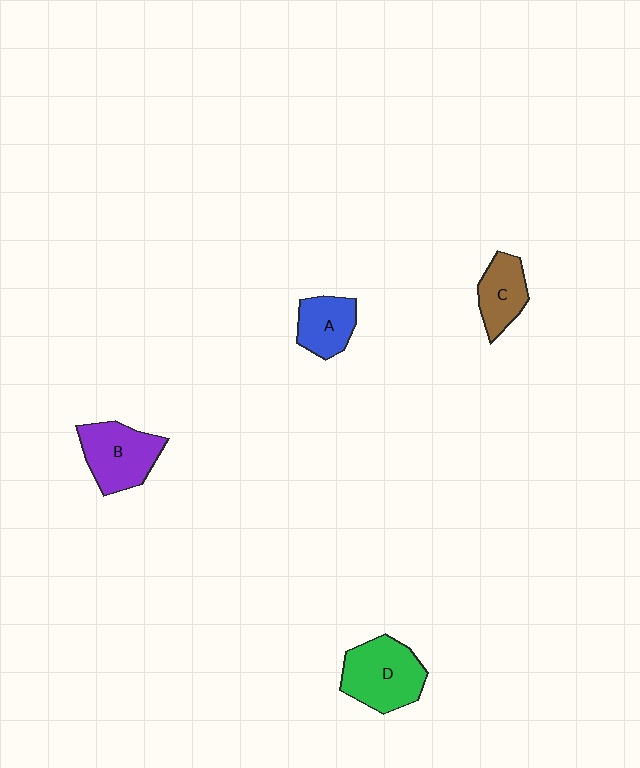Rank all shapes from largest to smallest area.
From largest to smallest: D (green), B (purple), C (brown), A (blue).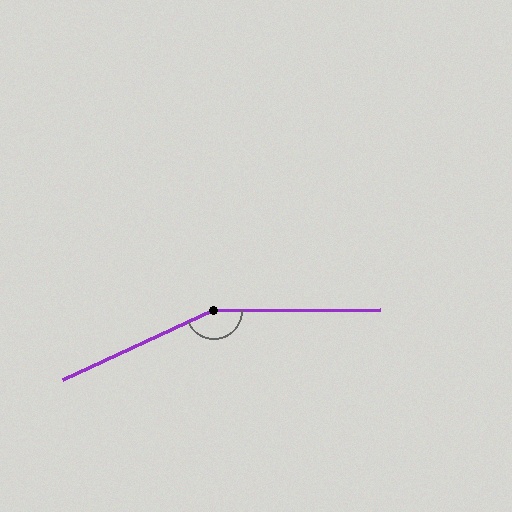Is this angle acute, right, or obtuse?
It is obtuse.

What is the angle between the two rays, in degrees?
Approximately 156 degrees.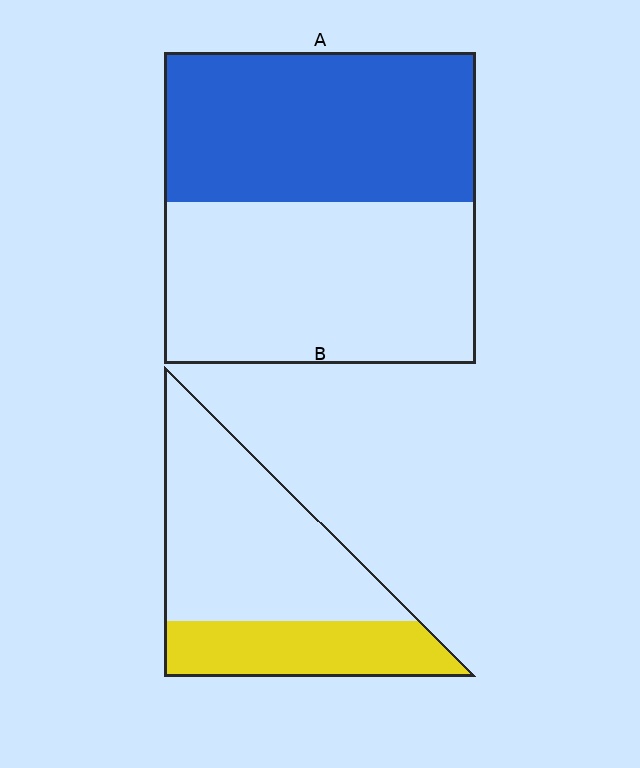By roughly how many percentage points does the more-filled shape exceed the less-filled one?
By roughly 15 percentage points (A over B).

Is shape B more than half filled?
No.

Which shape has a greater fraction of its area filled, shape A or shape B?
Shape A.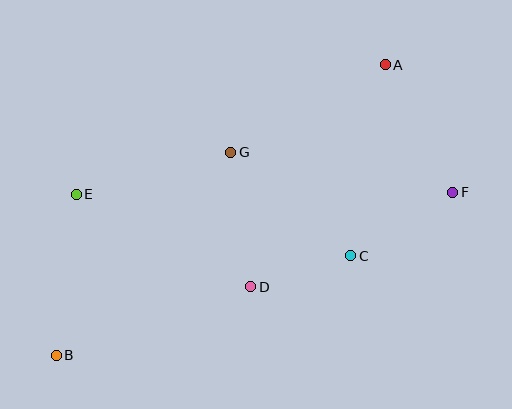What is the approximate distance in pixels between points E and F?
The distance between E and F is approximately 377 pixels.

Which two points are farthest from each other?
Points A and B are farthest from each other.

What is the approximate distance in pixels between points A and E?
The distance between A and E is approximately 335 pixels.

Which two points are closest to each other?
Points C and D are closest to each other.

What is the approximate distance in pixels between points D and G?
The distance between D and G is approximately 136 pixels.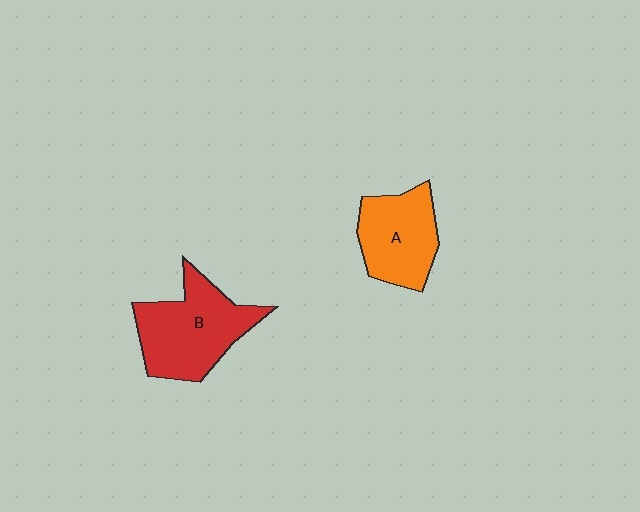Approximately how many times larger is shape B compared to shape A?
Approximately 1.3 times.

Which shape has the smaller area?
Shape A (orange).